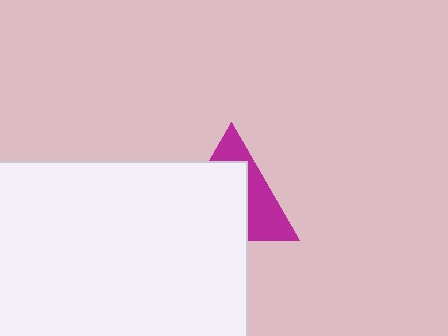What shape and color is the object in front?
The object in front is a white rectangle.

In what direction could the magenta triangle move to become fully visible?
The magenta triangle could move toward the upper-right. That would shift it out from behind the white rectangle entirely.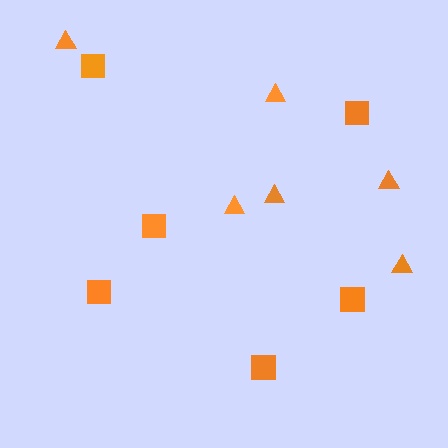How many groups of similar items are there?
There are 2 groups: one group of squares (6) and one group of triangles (6).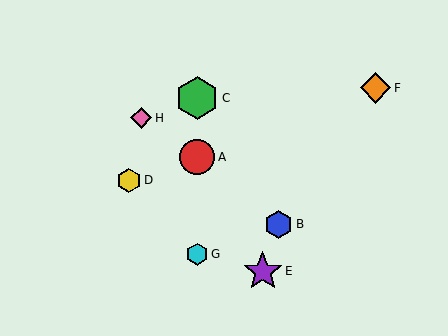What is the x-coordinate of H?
Object H is at x≈141.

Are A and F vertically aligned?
No, A is at x≈197 and F is at x≈376.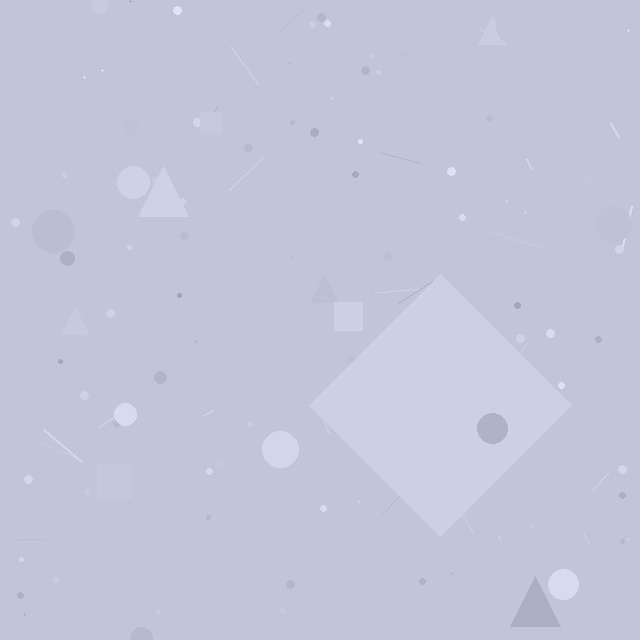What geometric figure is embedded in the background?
A diamond is embedded in the background.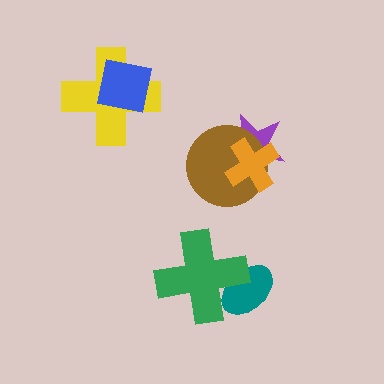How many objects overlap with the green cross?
1 object overlaps with the green cross.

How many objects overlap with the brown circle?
2 objects overlap with the brown circle.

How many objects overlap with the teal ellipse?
1 object overlaps with the teal ellipse.